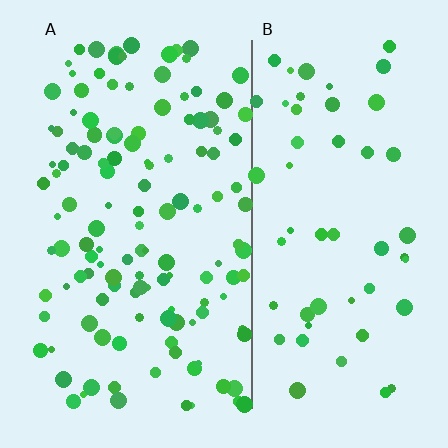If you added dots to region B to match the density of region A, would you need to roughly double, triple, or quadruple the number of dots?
Approximately double.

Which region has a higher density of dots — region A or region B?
A (the left).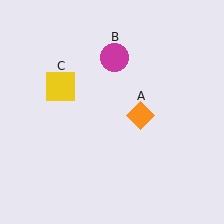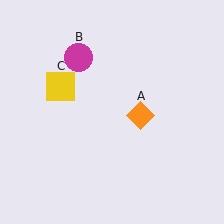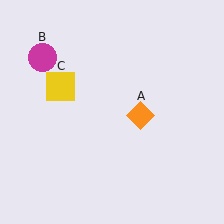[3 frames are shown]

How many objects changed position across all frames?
1 object changed position: magenta circle (object B).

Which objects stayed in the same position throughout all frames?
Orange diamond (object A) and yellow square (object C) remained stationary.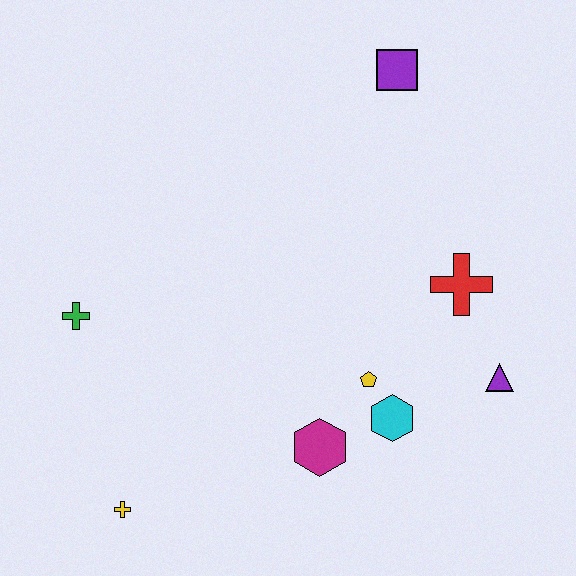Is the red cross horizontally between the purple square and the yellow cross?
No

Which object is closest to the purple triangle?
The red cross is closest to the purple triangle.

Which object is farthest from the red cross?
The yellow cross is farthest from the red cross.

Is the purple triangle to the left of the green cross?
No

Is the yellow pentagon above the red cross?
No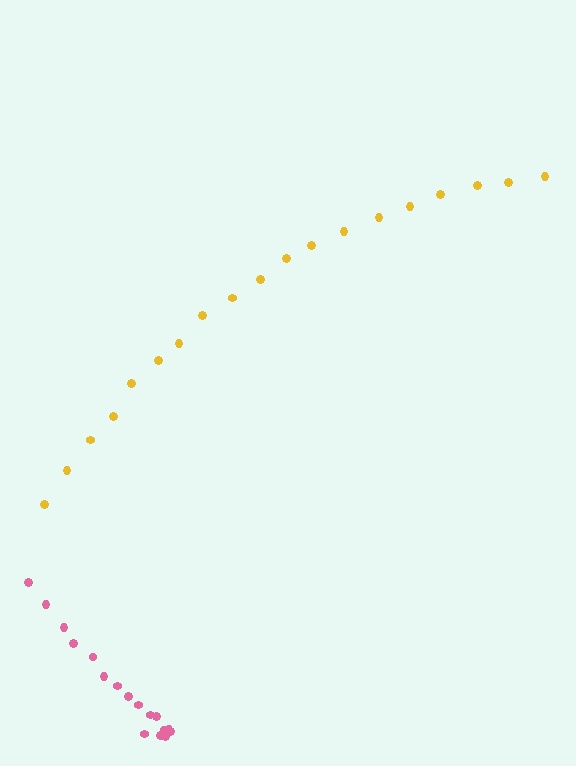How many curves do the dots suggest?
There are 2 distinct paths.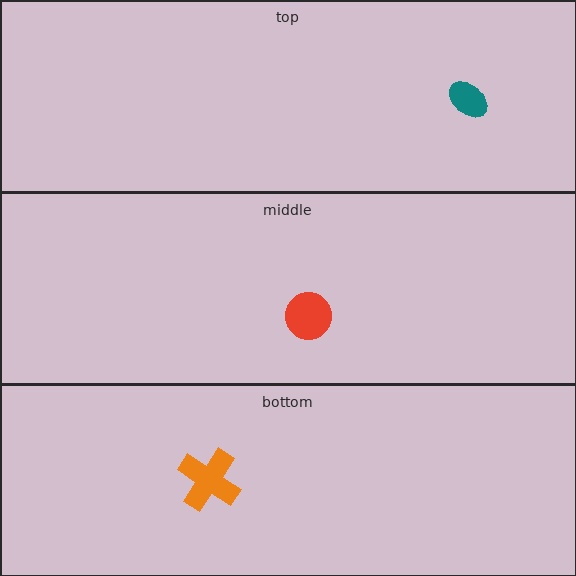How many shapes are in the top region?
1.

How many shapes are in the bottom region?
1.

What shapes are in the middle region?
The red circle.